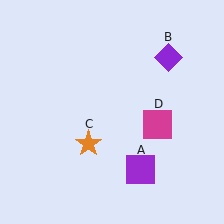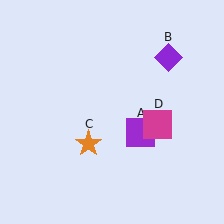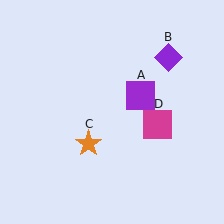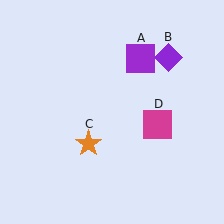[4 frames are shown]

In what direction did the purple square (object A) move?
The purple square (object A) moved up.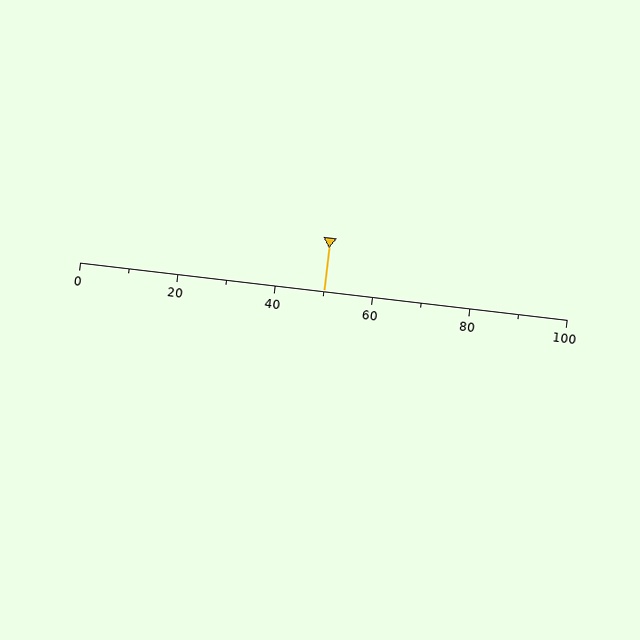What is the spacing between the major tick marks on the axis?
The major ticks are spaced 20 apart.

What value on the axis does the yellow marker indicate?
The marker indicates approximately 50.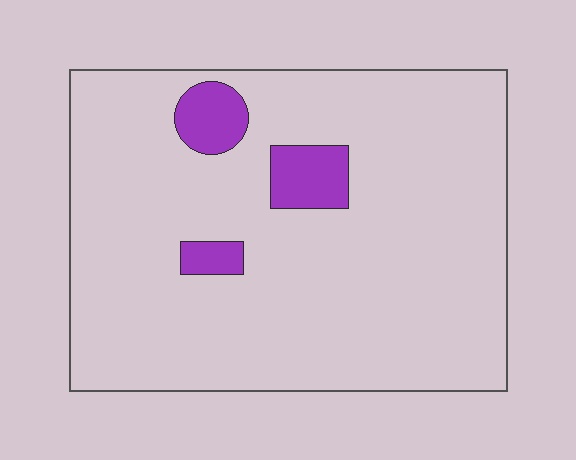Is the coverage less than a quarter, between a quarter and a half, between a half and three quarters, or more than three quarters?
Less than a quarter.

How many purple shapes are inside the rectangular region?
3.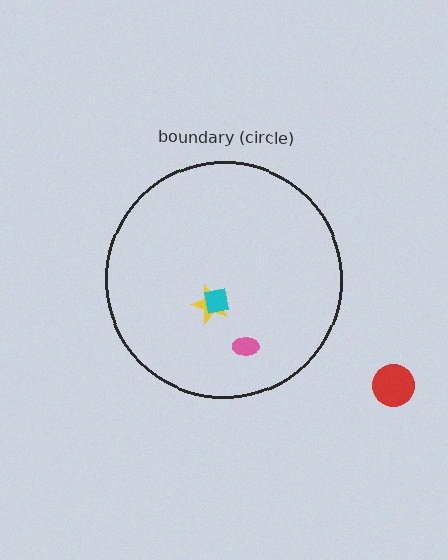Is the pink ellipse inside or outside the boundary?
Inside.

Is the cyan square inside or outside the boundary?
Inside.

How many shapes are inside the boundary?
3 inside, 1 outside.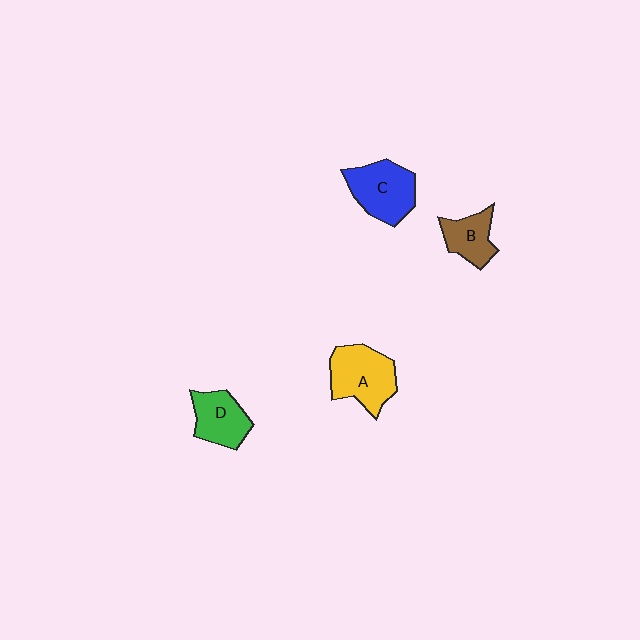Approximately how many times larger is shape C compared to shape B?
Approximately 1.5 times.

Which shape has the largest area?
Shape A (yellow).